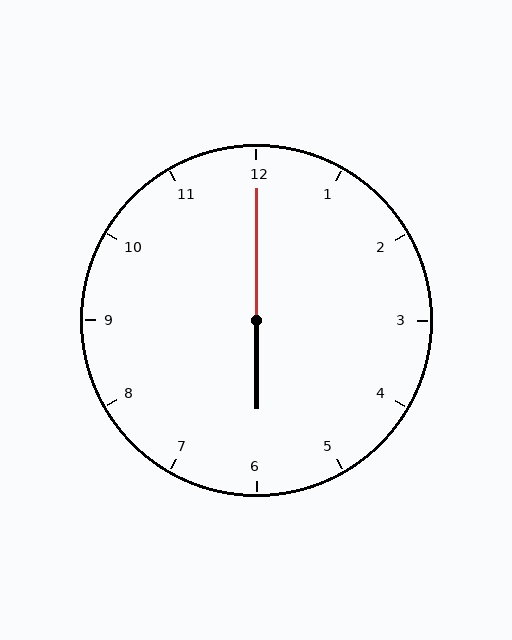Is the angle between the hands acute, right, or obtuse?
It is obtuse.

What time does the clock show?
6:00.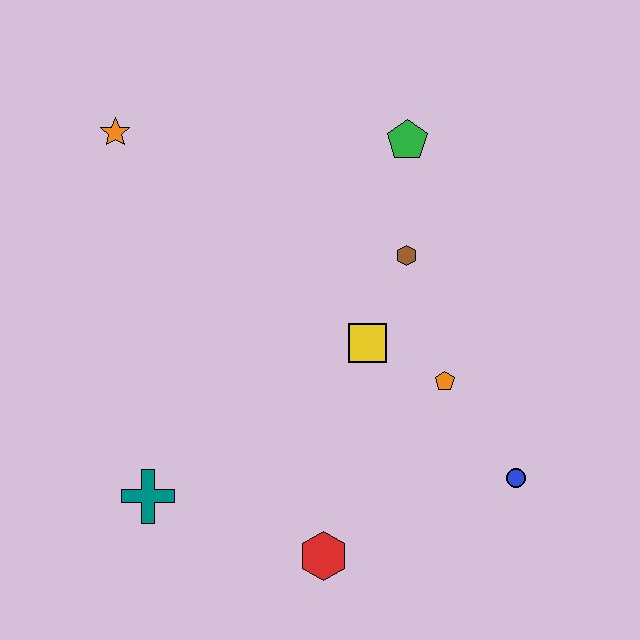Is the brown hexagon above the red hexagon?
Yes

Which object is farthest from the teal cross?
The green pentagon is farthest from the teal cross.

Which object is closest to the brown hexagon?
The yellow square is closest to the brown hexagon.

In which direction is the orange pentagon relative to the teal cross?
The orange pentagon is to the right of the teal cross.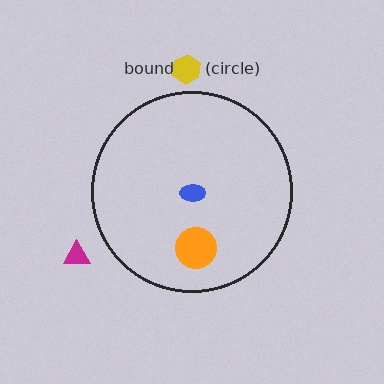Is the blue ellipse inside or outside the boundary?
Inside.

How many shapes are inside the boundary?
2 inside, 2 outside.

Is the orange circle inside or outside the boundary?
Inside.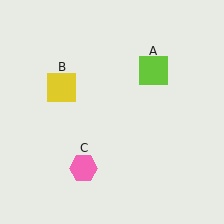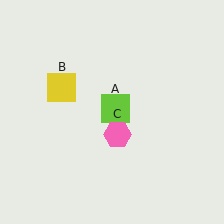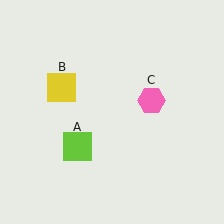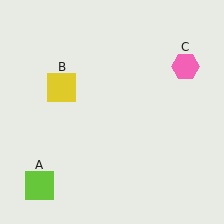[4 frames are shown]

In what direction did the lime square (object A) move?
The lime square (object A) moved down and to the left.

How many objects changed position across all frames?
2 objects changed position: lime square (object A), pink hexagon (object C).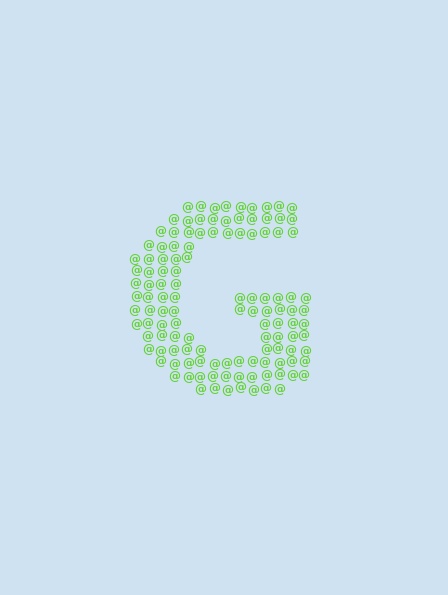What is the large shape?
The large shape is the letter G.